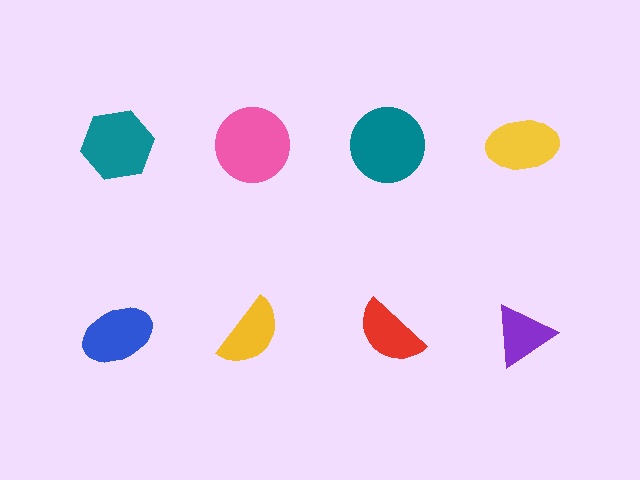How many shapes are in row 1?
4 shapes.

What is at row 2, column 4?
A purple triangle.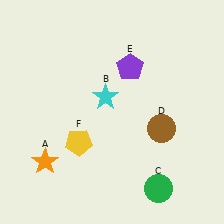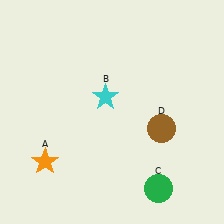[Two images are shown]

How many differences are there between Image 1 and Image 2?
There are 2 differences between the two images.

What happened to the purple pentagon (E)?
The purple pentagon (E) was removed in Image 2. It was in the top-right area of Image 1.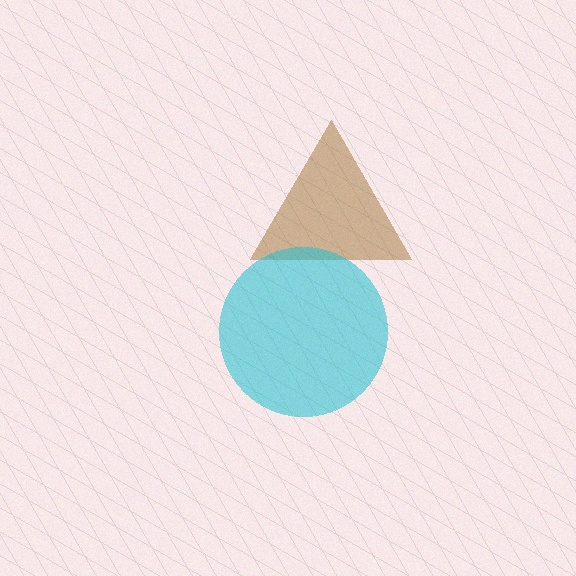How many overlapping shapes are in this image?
There are 2 overlapping shapes in the image.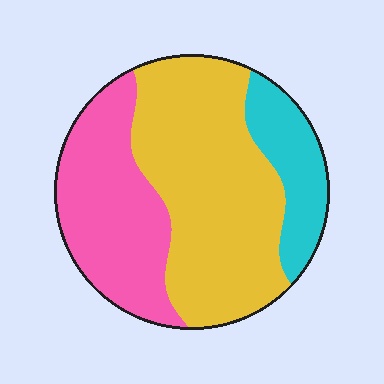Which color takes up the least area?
Cyan, at roughly 15%.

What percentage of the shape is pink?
Pink covers around 30% of the shape.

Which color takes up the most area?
Yellow, at roughly 50%.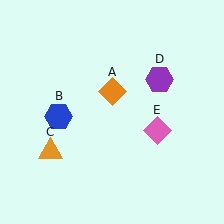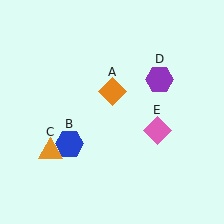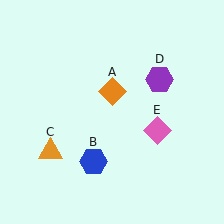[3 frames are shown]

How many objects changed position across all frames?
1 object changed position: blue hexagon (object B).